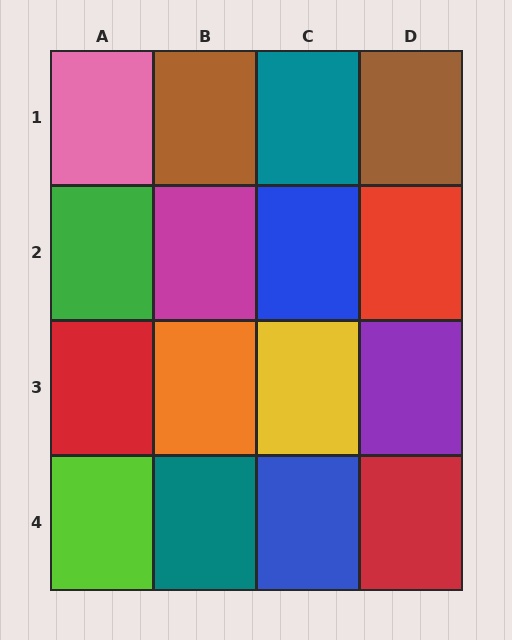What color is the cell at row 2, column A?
Green.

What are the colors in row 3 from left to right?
Red, orange, yellow, purple.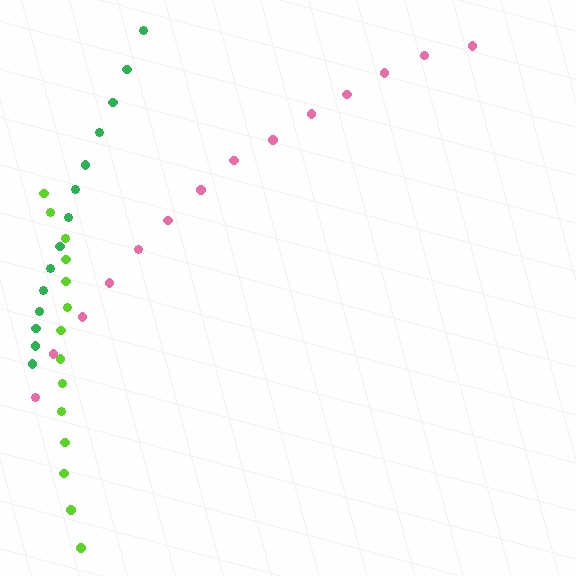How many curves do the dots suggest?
There are 3 distinct paths.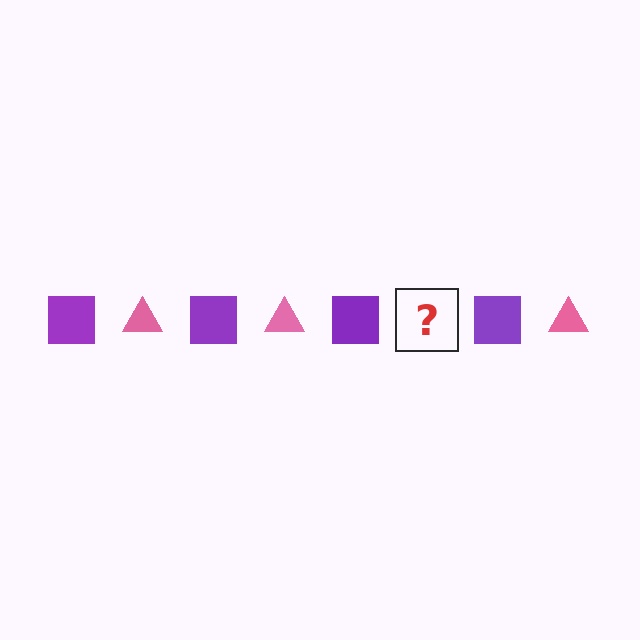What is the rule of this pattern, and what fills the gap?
The rule is that the pattern alternates between purple square and pink triangle. The gap should be filled with a pink triangle.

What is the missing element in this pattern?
The missing element is a pink triangle.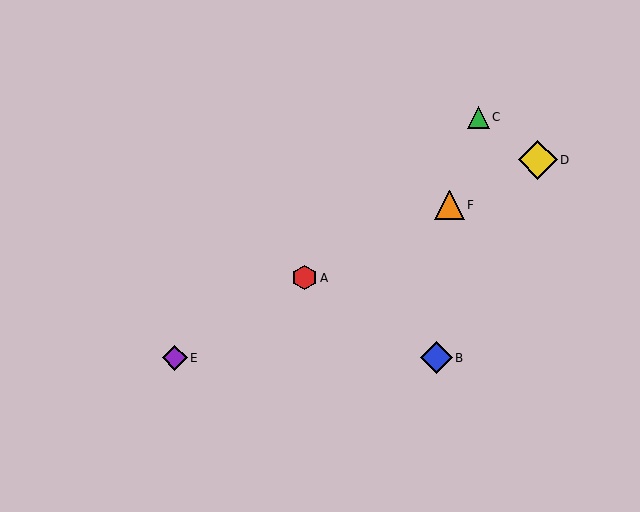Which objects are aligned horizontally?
Objects B, E are aligned horizontally.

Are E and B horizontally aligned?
Yes, both are at y≈358.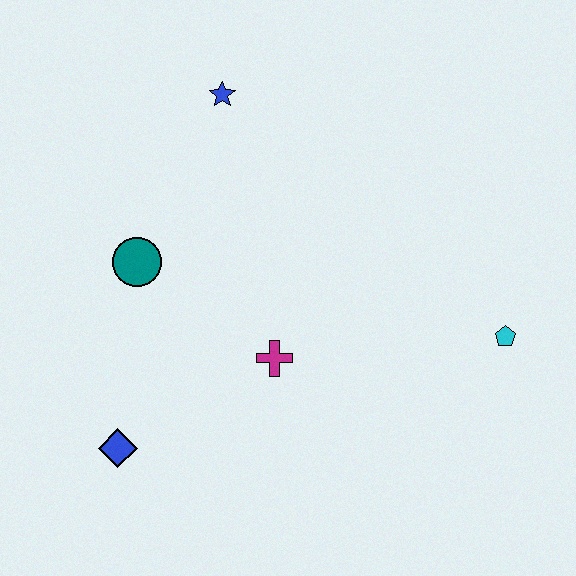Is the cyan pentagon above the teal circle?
No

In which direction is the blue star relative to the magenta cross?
The blue star is above the magenta cross.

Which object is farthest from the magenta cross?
The blue star is farthest from the magenta cross.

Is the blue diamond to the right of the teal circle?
No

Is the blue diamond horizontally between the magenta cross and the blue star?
No